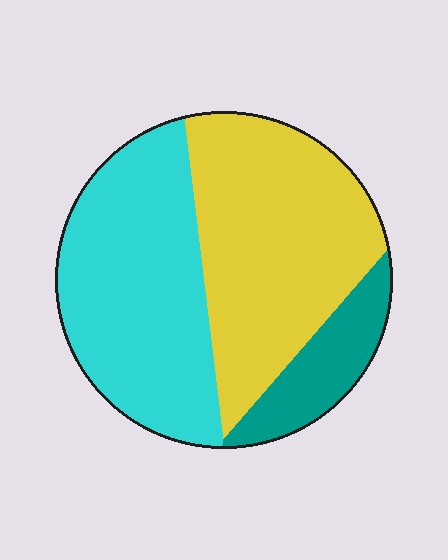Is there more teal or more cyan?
Cyan.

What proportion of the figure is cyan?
Cyan takes up about two fifths (2/5) of the figure.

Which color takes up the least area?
Teal, at roughly 15%.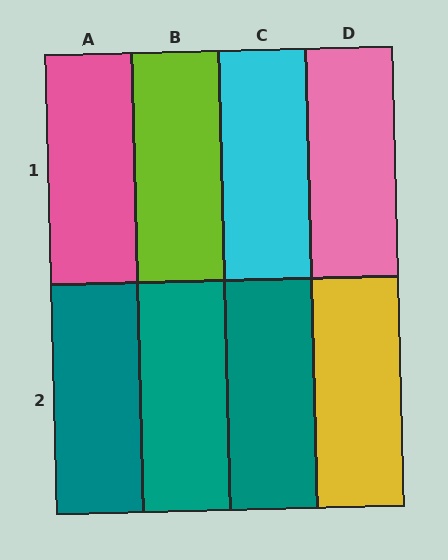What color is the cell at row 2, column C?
Teal.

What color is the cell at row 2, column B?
Teal.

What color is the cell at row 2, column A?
Teal.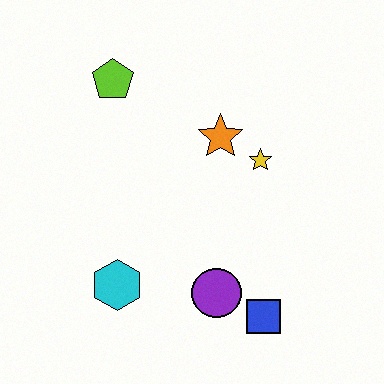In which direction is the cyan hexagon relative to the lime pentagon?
The cyan hexagon is below the lime pentagon.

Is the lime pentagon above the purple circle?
Yes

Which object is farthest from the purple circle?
The lime pentagon is farthest from the purple circle.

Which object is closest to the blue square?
The purple circle is closest to the blue square.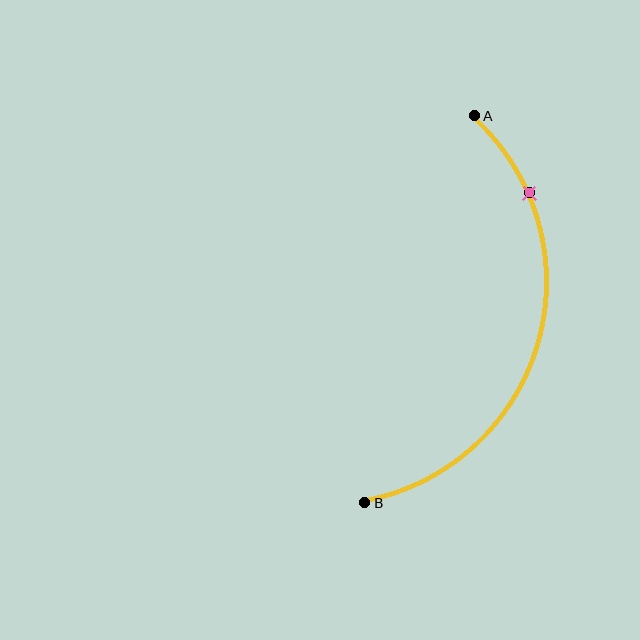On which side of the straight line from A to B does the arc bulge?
The arc bulges to the right of the straight line connecting A and B.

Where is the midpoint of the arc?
The arc midpoint is the point on the curve farthest from the straight line joining A and B. It sits to the right of that line.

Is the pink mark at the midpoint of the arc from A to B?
No. The pink mark lies on the arc but is closer to endpoint A. The arc midpoint would be at the point on the curve equidistant along the arc from both A and B.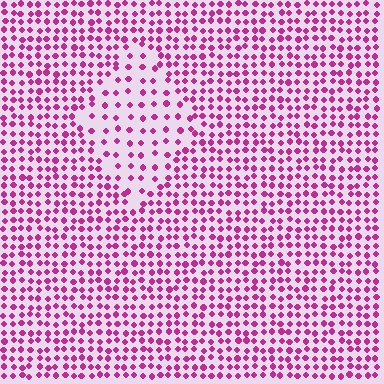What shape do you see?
I see a diamond.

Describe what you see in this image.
The image contains small magenta elements arranged at two different densities. A diamond-shaped region is visible where the elements are less densely packed than the surrounding area.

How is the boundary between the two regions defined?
The boundary is defined by a change in element density (approximately 2.0x ratio). All elements are the same color, size, and shape.